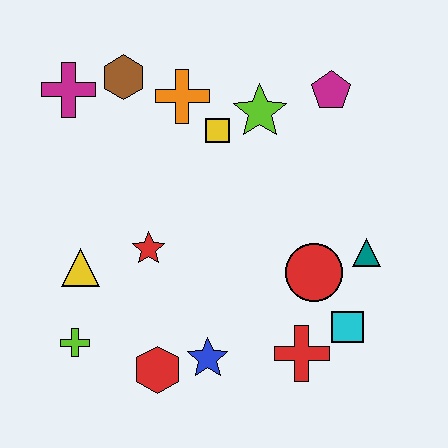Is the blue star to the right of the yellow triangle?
Yes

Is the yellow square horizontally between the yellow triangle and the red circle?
Yes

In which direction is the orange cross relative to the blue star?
The orange cross is above the blue star.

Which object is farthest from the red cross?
The magenta cross is farthest from the red cross.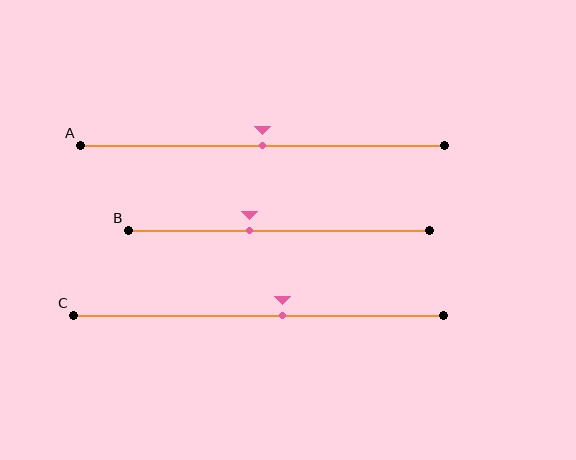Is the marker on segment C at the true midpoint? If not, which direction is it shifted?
No, the marker on segment C is shifted to the right by about 6% of the segment length.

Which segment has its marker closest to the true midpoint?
Segment A has its marker closest to the true midpoint.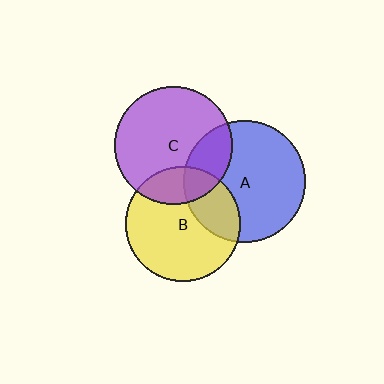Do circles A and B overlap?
Yes.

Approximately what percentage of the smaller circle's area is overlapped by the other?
Approximately 25%.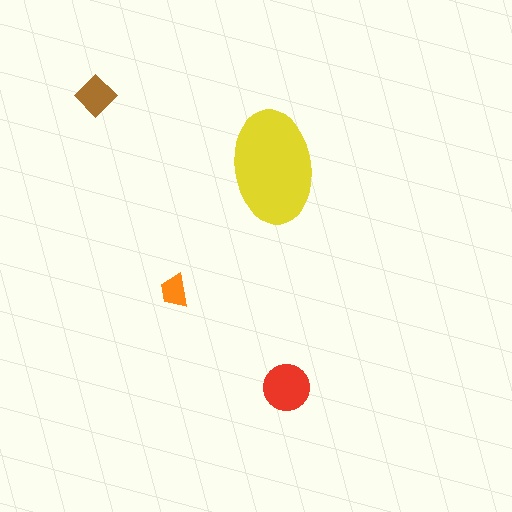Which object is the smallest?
The orange trapezoid.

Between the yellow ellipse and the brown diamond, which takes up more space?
The yellow ellipse.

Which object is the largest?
The yellow ellipse.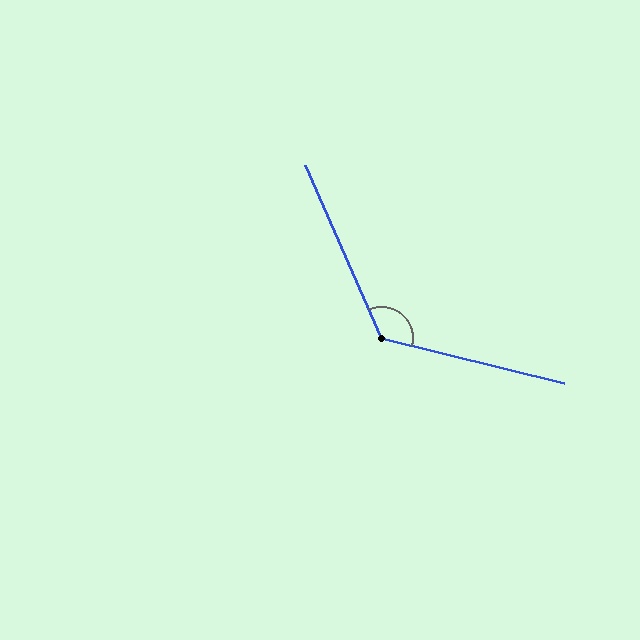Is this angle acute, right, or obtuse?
It is obtuse.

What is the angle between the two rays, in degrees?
Approximately 128 degrees.